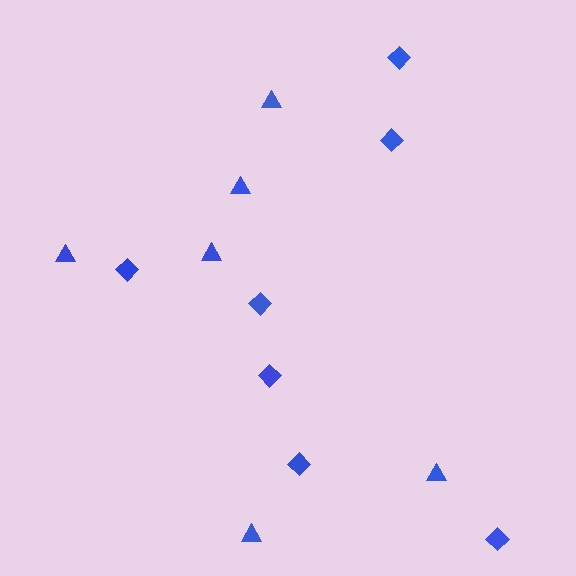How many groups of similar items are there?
There are 2 groups: one group of triangles (6) and one group of diamonds (7).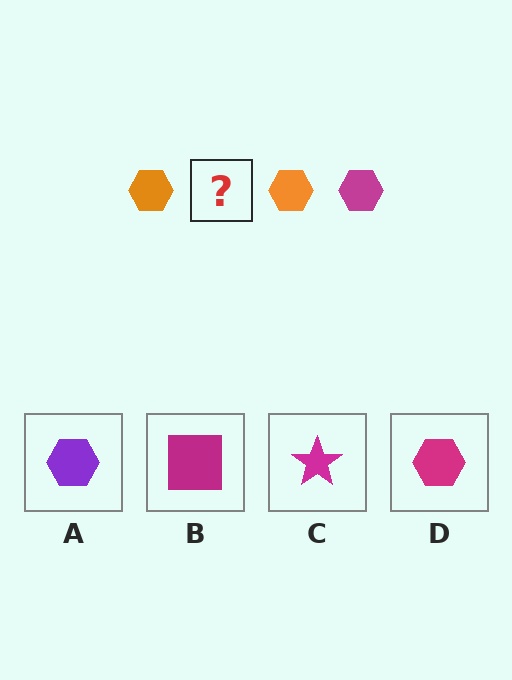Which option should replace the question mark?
Option D.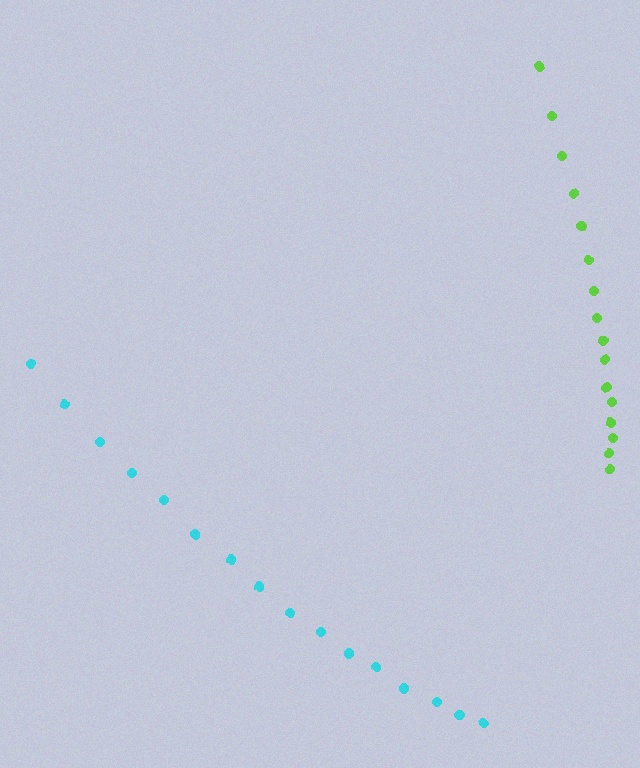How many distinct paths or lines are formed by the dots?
There are 2 distinct paths.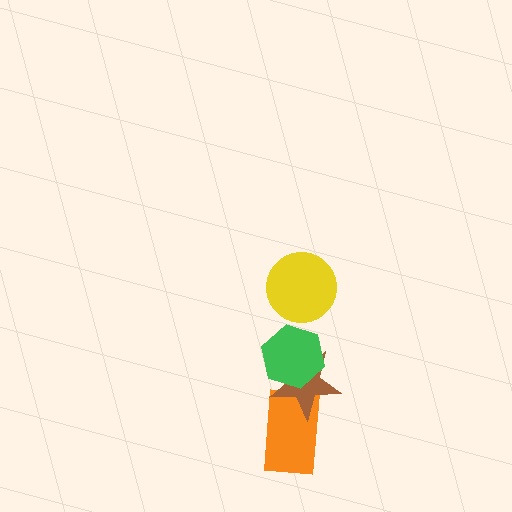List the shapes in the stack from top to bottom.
From top to bottom: the yellow circle, the green hexagon, the brown star, the orange rectangle.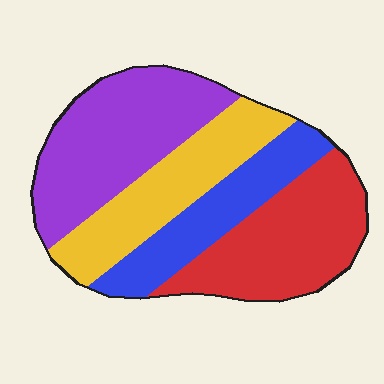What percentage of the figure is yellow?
Yellow takes up about one quarter (1/4) of the figure.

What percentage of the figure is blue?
Blue takes up about one fifth (1/5) of the figure.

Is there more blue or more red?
Red.